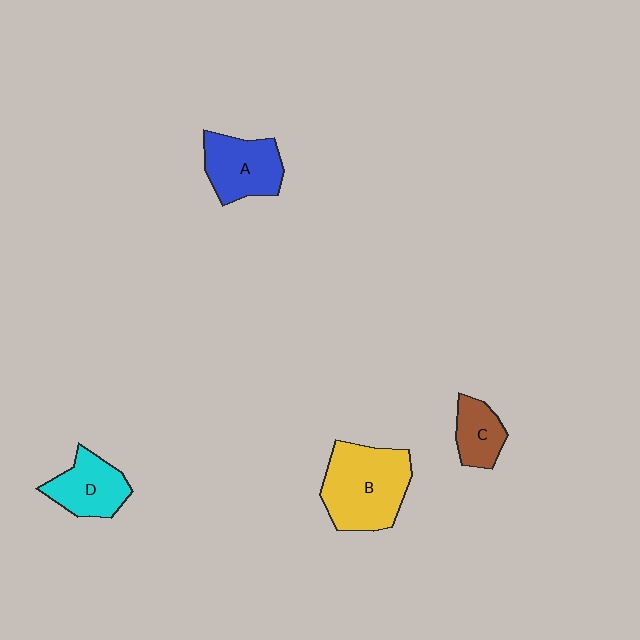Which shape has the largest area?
Shape B (yellow).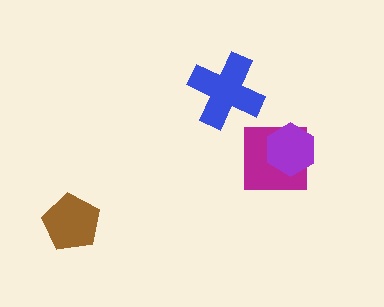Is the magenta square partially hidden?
Yes, it is partially covered by another shape.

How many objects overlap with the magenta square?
1 object overlaps with the magenta square.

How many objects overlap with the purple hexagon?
1 object overlaps with the purple hexagon.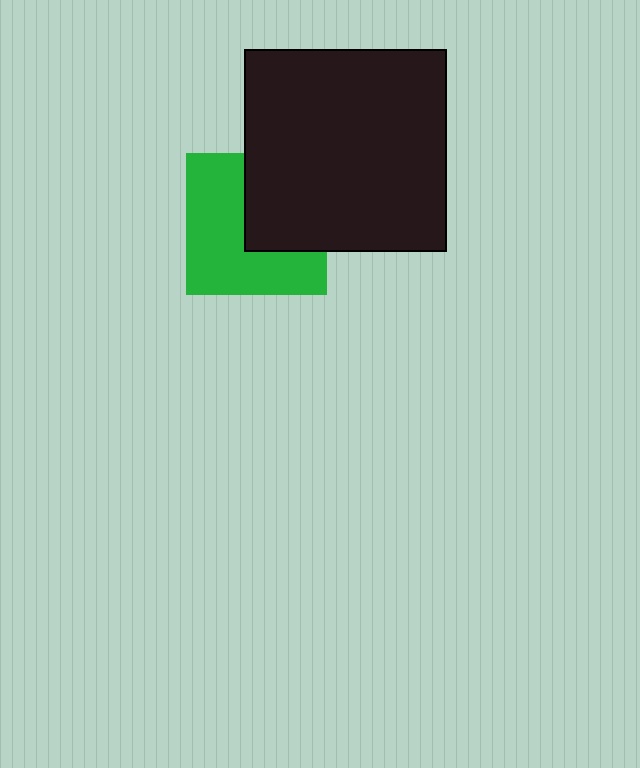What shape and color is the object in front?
The object in front is a black square.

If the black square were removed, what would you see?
You would see the complete green square.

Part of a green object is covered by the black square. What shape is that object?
It is a square.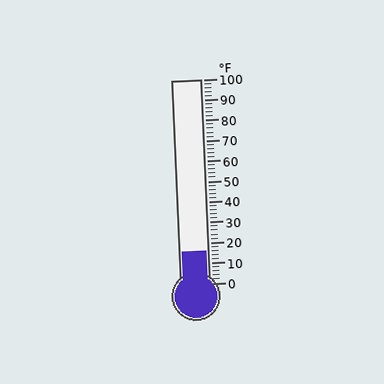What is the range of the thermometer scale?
The thermometer scale ranges from 0°F to 100°F.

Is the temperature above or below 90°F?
The temperature is below 90°F.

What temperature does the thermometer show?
The thermometer shows approximately 16°F.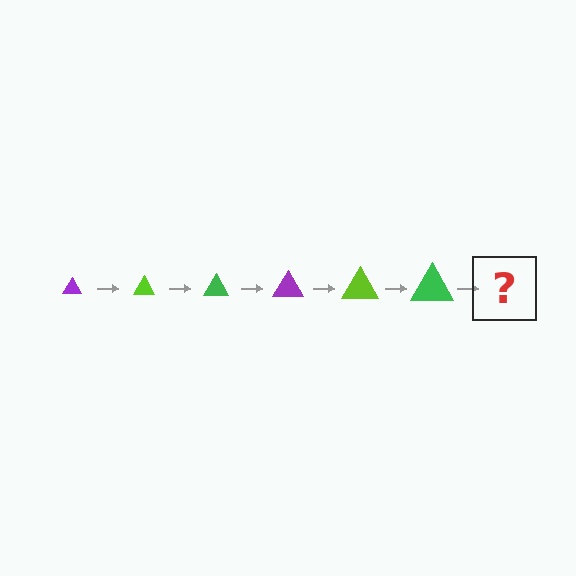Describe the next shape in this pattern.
It should be a purple triangle, larger than the previous one.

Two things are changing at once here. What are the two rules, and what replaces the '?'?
The two rules are that the triangle grows larger each step and the color cycles through purple, lime, and green. The '?' should be a purple triangle, larger than the previous one.